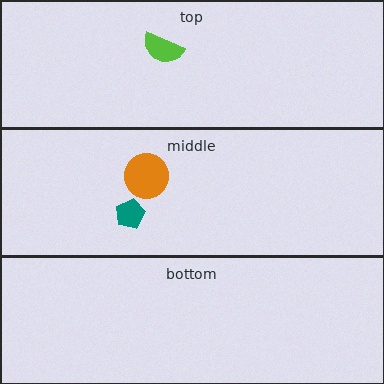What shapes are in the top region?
The lime semicircle.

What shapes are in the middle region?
The orange circle, the teal pentagon.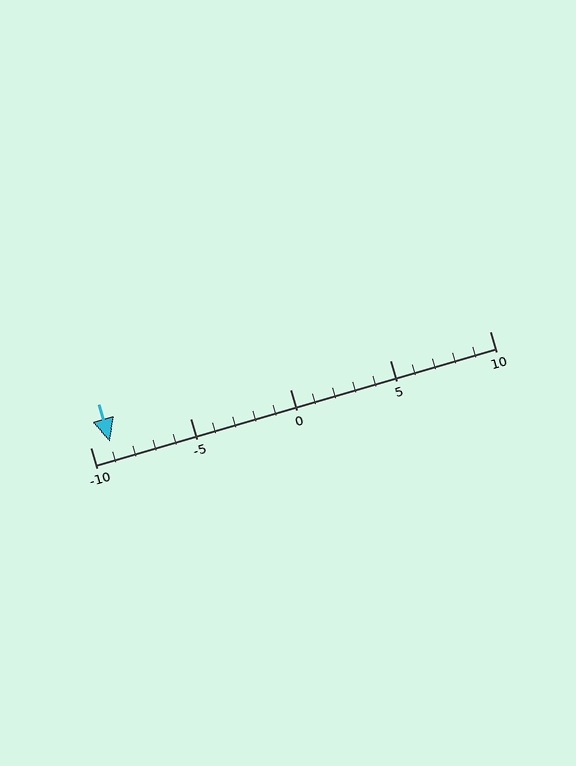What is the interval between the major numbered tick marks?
The major tick marks are spaced 5 units apart.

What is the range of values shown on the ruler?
The ruler shows values from -10 to 10.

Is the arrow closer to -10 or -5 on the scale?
The arrow is closer to -10.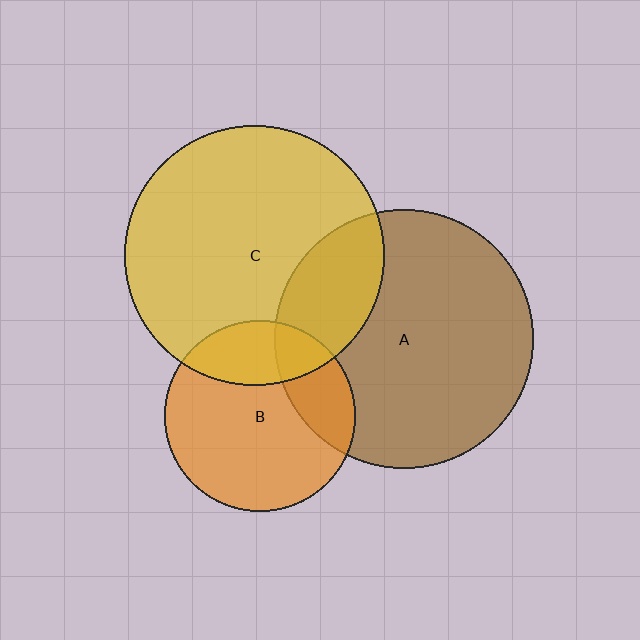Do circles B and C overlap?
Yes.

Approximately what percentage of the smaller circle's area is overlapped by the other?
Approximately 25%.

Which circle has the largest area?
Circle C (yellow).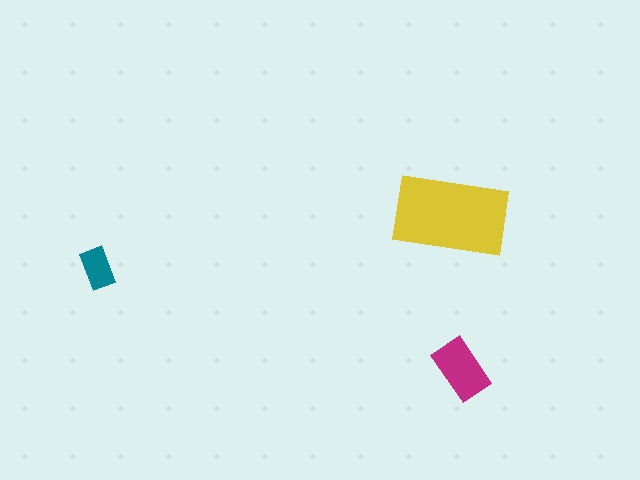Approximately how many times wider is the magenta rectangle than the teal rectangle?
About 1.5 times wider.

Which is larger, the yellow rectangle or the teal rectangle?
The yellow one.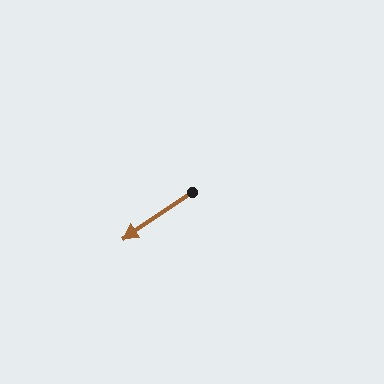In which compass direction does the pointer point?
Southwest.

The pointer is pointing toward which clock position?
Roughly 8 o'clock.